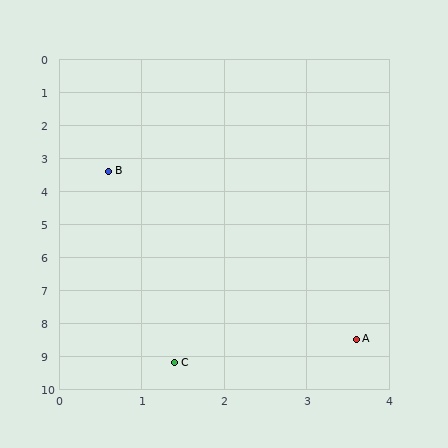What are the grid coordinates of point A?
Point A is at approximately (3.6, 8.5).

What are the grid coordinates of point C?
Point C is at approximately (1.4, 9.2).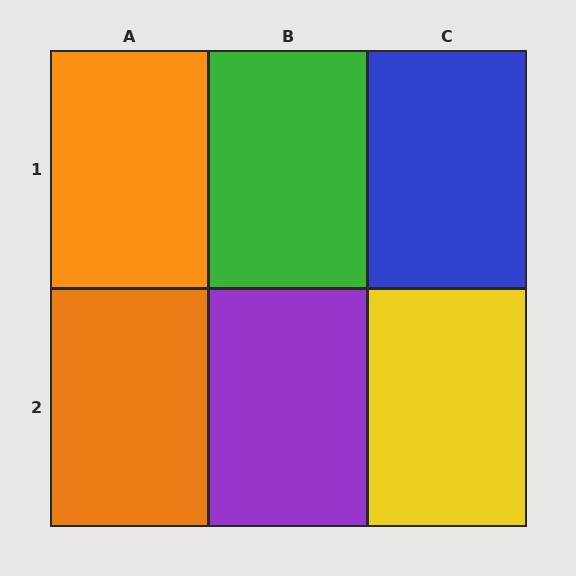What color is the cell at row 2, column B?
Purple.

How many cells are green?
1 cell is green.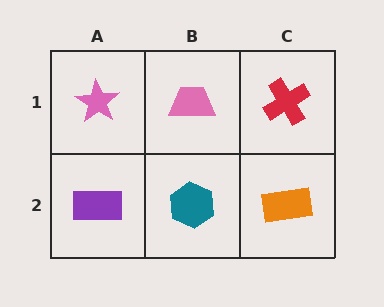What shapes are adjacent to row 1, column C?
An orange rectangle (row 2, column C), a pink trapezoid (row 1, column B).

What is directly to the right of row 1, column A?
A pink trapezoid.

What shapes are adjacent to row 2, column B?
A pink trapezoid (row 1, column B), a purple rectangle (row 2, column A), an orange rectangle (row 2, column C).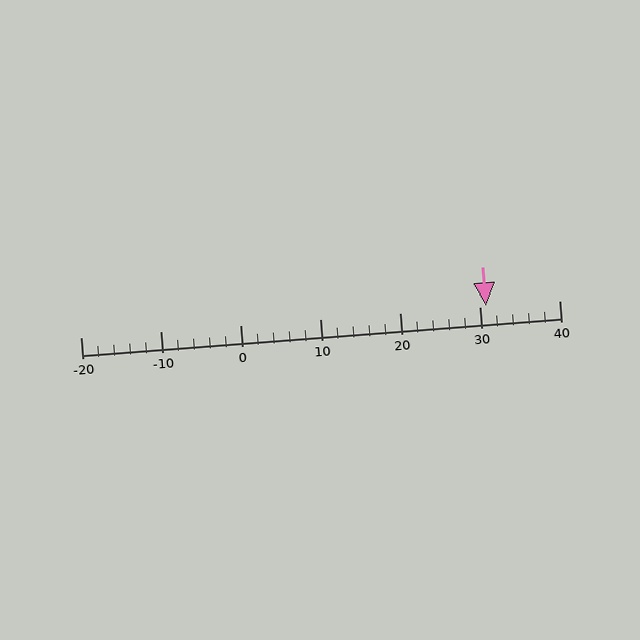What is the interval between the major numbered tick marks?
The major tick marks are spaced 10 units apart.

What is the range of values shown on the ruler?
The ruler shows values from -20 to 40.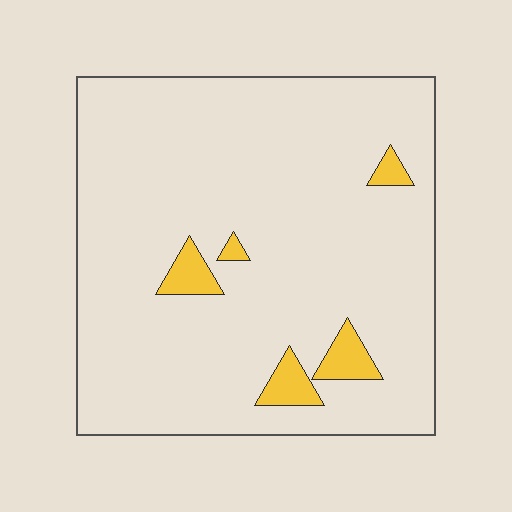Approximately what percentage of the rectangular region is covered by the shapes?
Approximately 5%.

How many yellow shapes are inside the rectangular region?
5.